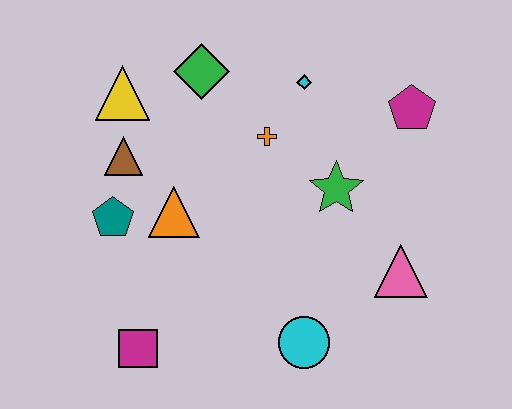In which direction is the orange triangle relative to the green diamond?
The orange triangle is below the green diamond.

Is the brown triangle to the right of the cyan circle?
No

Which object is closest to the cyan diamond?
The orange cross is closest to the cyan diamond.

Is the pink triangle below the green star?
Yes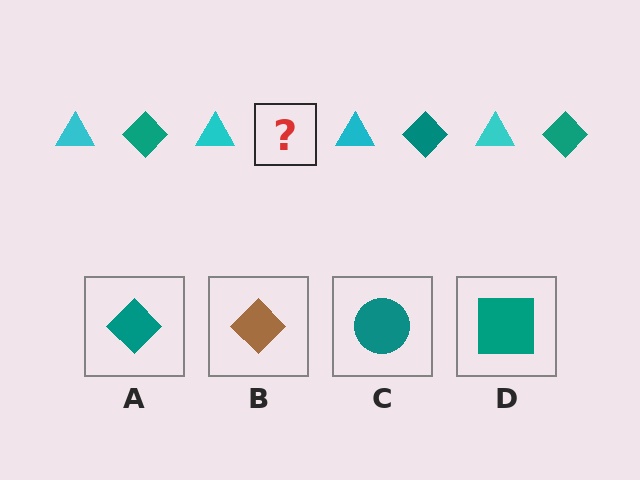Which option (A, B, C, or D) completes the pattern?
A.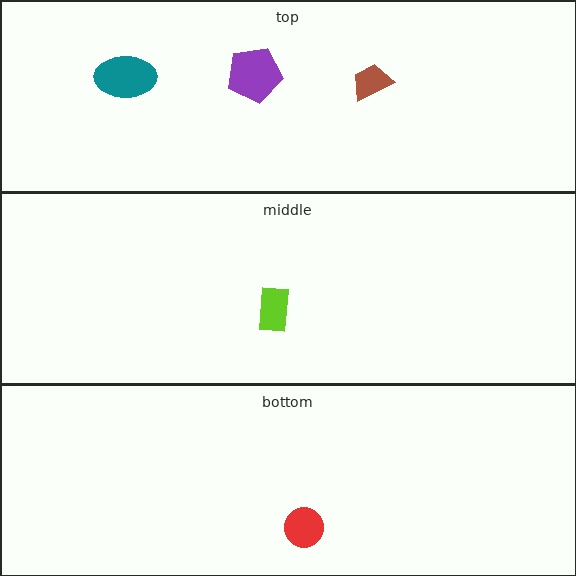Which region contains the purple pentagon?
The top region.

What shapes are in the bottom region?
The red circle.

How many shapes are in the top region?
3.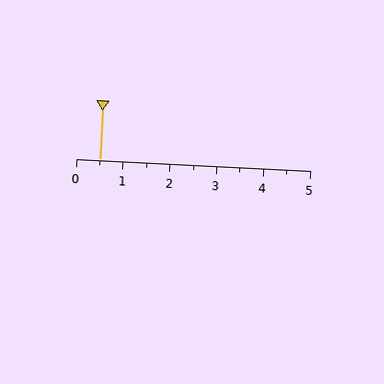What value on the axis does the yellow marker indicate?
The marker indicates approximately 0.5.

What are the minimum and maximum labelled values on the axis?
The axis runs from 0 to 5.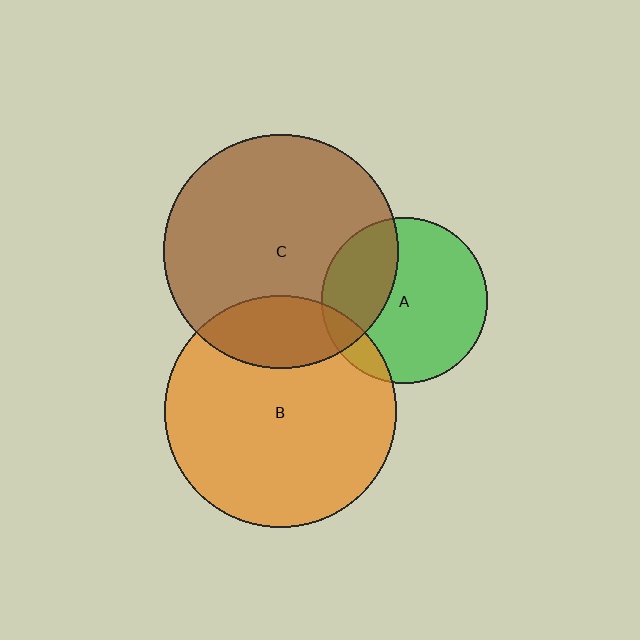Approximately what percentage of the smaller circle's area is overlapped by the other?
Approximately 30%.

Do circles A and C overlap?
Yes.